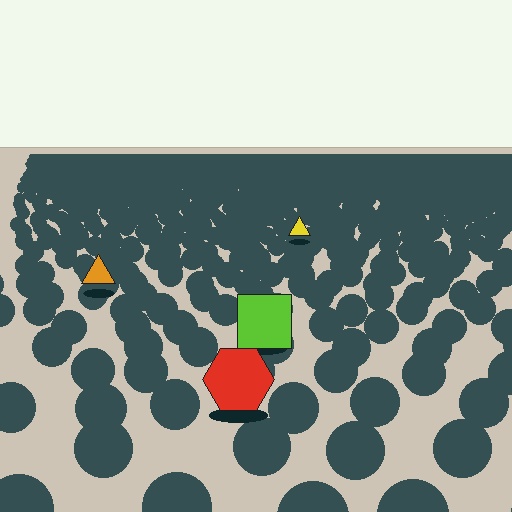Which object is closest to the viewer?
The red hexagon is closest. The texture marks near it are larger and more spread out.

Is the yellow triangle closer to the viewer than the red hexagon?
No. The red hexagon is closer — you can tell from the texture gradient: the ground texture is coarser near it.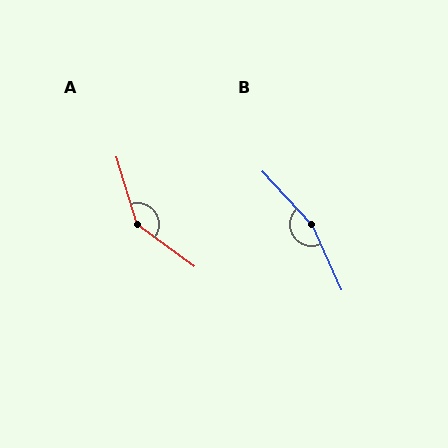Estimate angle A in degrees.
Approximately 143 degrees.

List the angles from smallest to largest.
A (143°), B (162°).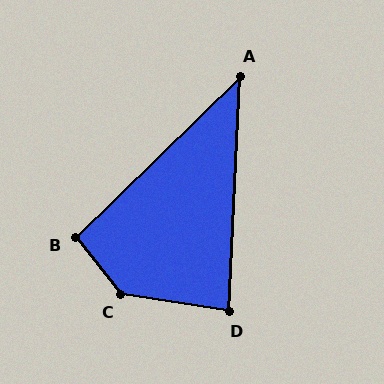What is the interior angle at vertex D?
Approximately 84 degrees (acute).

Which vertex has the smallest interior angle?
A, at approximately 43 degrees.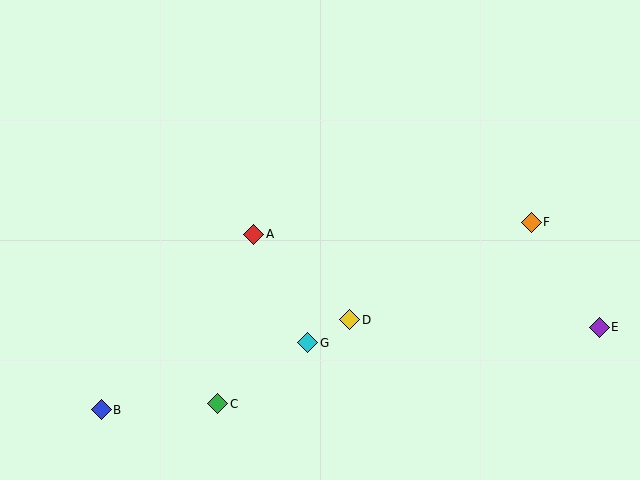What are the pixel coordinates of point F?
Point F is at (531, 222).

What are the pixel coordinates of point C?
Point C is at (218, 404).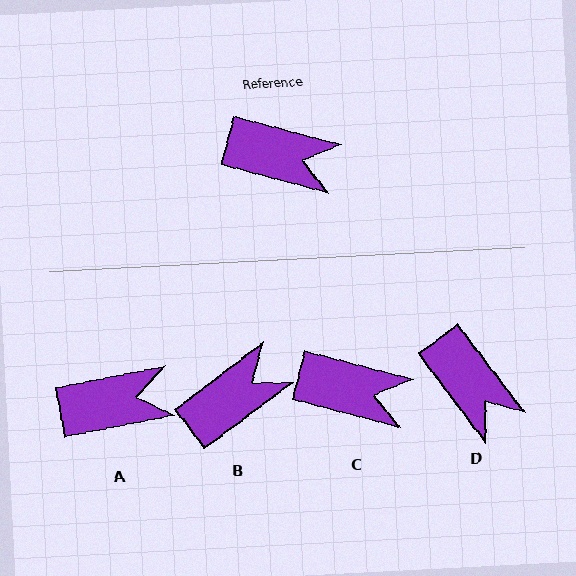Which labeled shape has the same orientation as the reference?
C.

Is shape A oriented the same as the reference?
No, it is off by about 26 degrees.